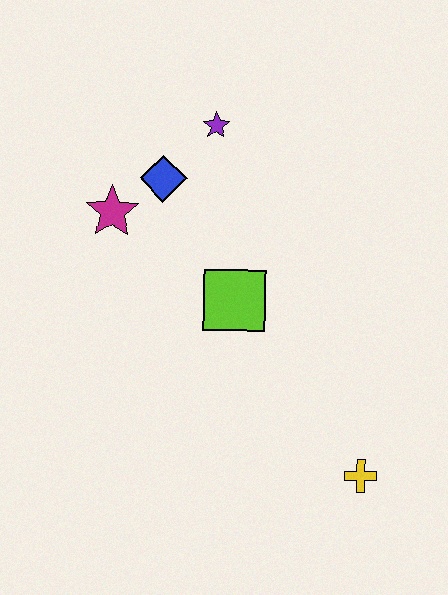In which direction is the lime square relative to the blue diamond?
The lime square is below the blue diamond.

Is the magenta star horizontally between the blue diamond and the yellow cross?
No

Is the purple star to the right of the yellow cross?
No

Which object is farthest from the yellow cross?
The purple star is farthest from the yellow cross.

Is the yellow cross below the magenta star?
Yes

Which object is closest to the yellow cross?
The lime square is closest to the yellow cross.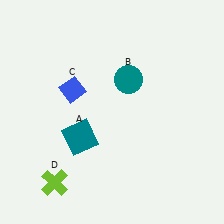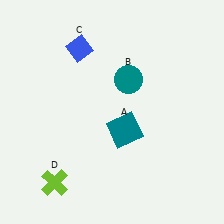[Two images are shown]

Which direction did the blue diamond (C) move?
The blue diamond (C) moved up.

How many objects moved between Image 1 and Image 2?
2 objects moved between the two images.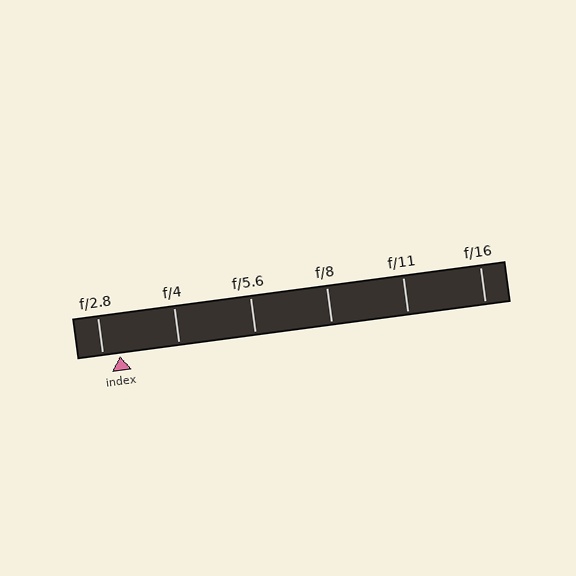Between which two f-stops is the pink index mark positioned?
The index mark is between f/2.8 and f/4.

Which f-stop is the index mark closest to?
The index mark is closest to f/2.8.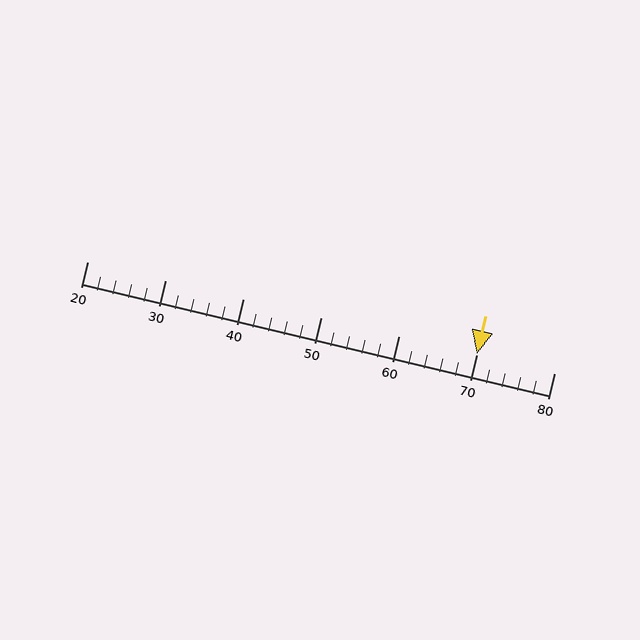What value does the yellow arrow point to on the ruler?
The yellow arrow points to approximately 70.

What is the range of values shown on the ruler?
The ruler shows values from 20 to 80.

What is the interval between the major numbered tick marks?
The major tick marks are spaced 10 units apart.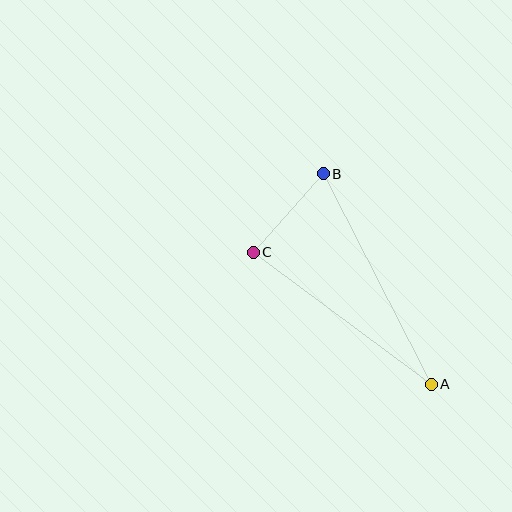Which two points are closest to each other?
Points B and C are closest to each other.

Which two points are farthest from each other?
Points A and B are farthest from each other.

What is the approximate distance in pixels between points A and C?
The distance between A and C is approximately 221 pixels.